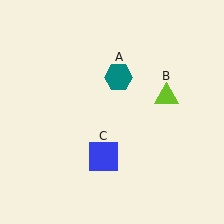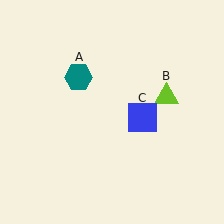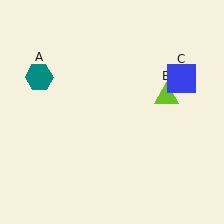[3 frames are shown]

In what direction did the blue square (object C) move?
The blue square (object C) moved up and to the right.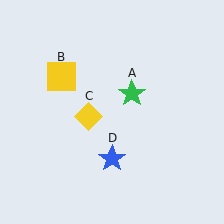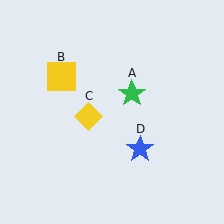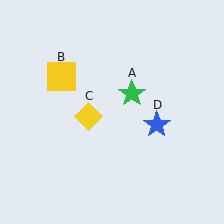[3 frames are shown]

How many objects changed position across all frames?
1 object changed position: blue star (object D).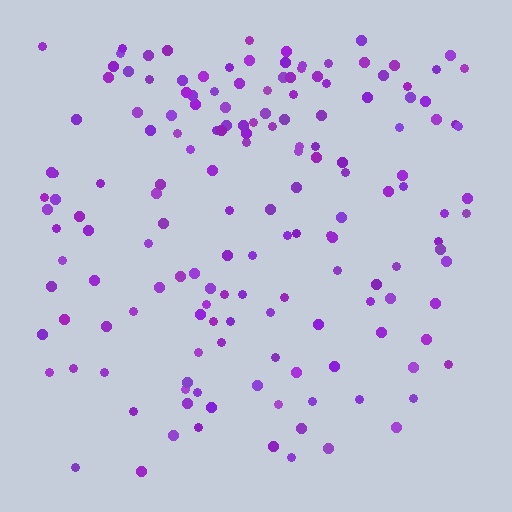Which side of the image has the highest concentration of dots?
The top.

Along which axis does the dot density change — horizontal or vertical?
Vertical.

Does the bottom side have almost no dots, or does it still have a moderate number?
Still a moderate number, just noticeably fewer than the top.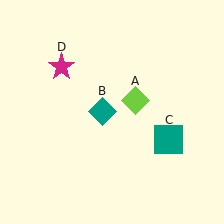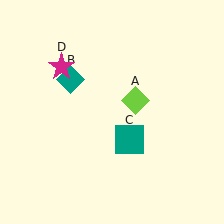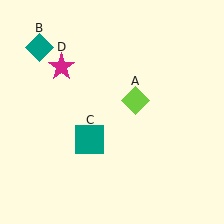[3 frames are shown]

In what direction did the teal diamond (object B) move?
The teal diamond (object B) moved up and to the left.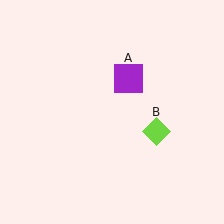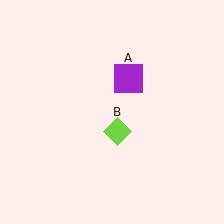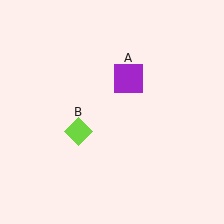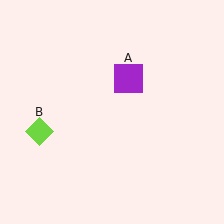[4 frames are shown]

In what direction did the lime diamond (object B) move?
The lime diamond (object B) moved left.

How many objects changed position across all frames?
1 object changed position: lime diamond (object B).